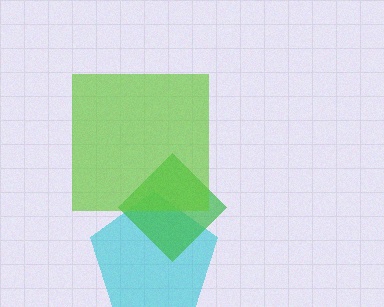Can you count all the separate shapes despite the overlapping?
Yes, there are 3 separate shapes.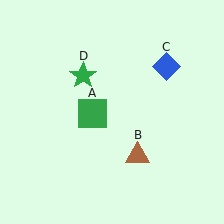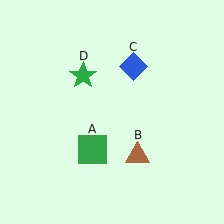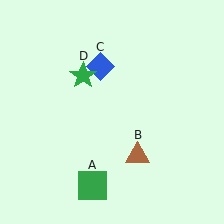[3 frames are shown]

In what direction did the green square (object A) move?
The green square (object A) moved down.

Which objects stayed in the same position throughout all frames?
Brown triangle (object B) and green star (object D) remained stationary.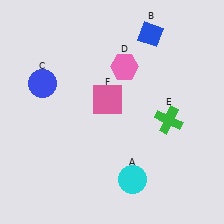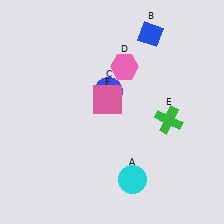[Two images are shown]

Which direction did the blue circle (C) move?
The blue circle (C) moved right.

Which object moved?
The blue circle (C) moved right.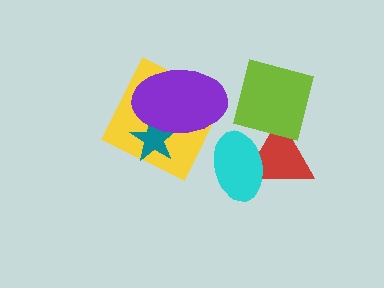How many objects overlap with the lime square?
1 object overlaps with the lime square.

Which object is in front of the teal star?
The purple ellipse is in front of the teal star.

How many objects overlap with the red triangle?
2 objects overlap with the red triangle.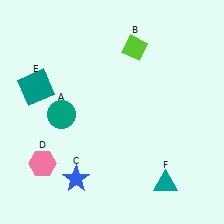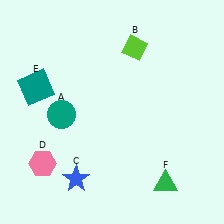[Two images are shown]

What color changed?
The triangle (F) changed from teal in Image 1 to green in Image 2.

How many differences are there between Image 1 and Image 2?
There is 1 difference between the two images.